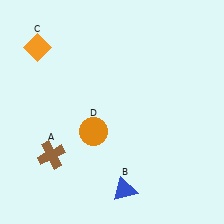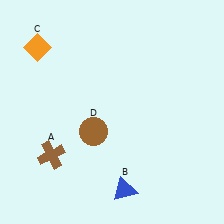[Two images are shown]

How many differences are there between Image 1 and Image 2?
There is 1 difference between the two images.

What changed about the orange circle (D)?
In Image 1, D is orange. In Image 2, it changed to brown.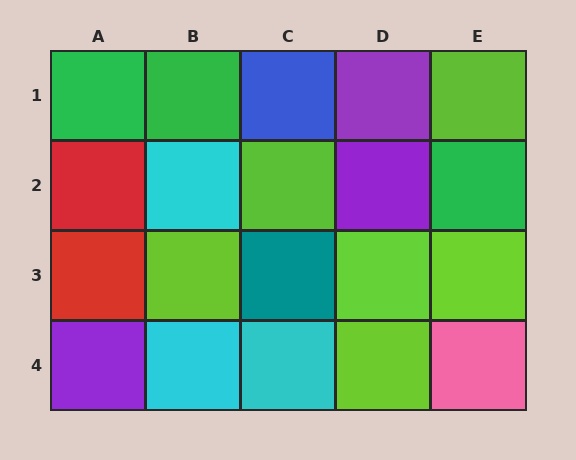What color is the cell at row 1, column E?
Lime.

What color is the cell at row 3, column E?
Lime.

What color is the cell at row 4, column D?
Lime.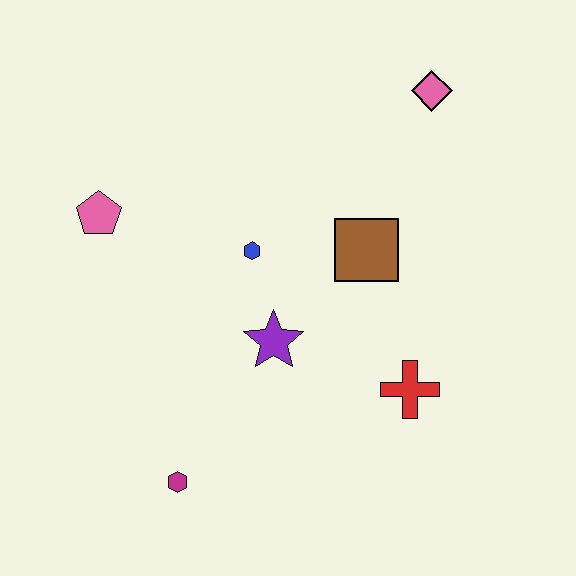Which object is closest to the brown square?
The blue hexagon is closest to the brown square.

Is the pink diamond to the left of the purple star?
No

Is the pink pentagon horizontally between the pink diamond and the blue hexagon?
No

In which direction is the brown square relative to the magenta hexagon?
The brown square is above the magenta hexagon.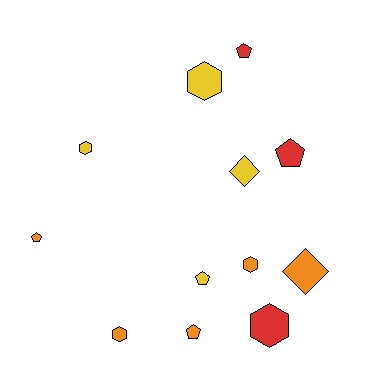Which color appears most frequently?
Orange, with 5 objects.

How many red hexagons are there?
There is 1 red hexagon.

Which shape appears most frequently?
Pentagon, with 5 objects.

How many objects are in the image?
There are 12 objects.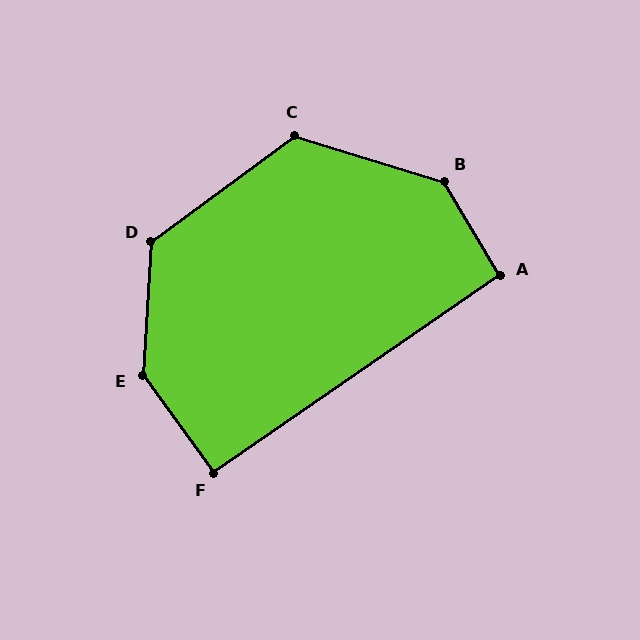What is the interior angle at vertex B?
Approximately 138 degrees (obtuse).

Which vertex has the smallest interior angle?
F, at approximately 92 degrees.